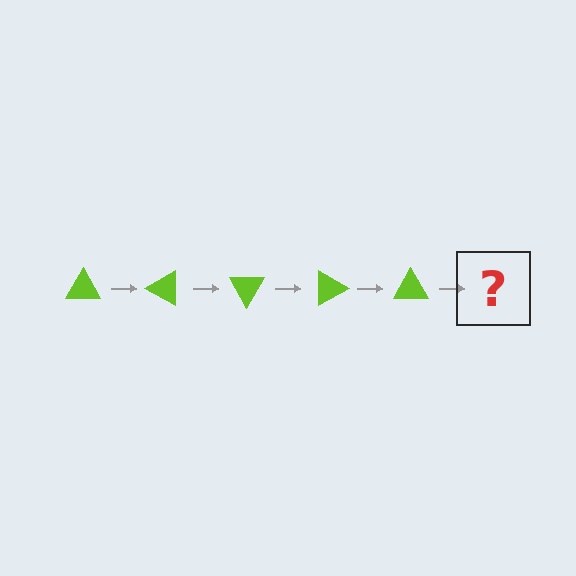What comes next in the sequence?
The next element should be a lime triangle rotated 150 degrees.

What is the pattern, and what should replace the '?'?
The pattern is that the triangle rotates 30 degrees each step. The '?' should be a lime triangle rotated 150 degrees.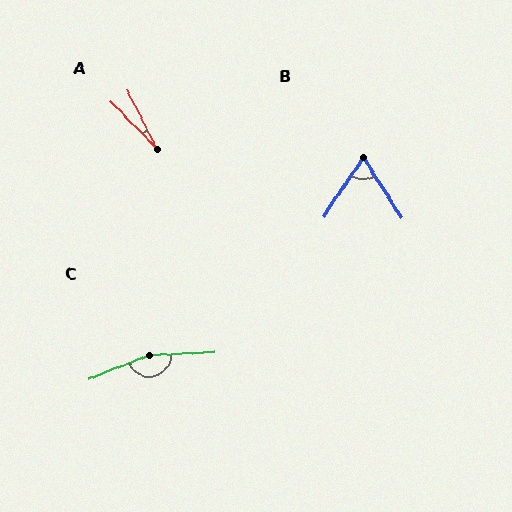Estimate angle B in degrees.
Approximately 67 degrees.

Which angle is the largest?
C, at approximately 161 degrees.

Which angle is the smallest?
A, at approximately 18 degrees.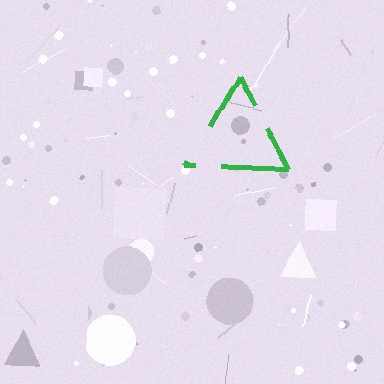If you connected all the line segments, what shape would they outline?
They would outline a triangle.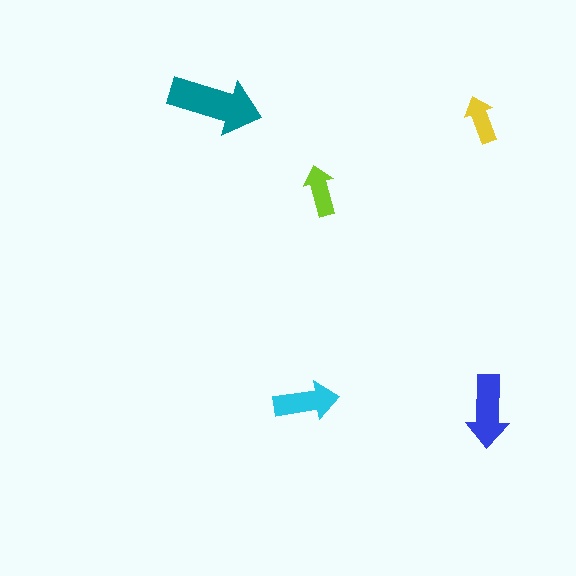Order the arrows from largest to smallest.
the teal one, the blue one, the cyan one, the lime one, the yellow one.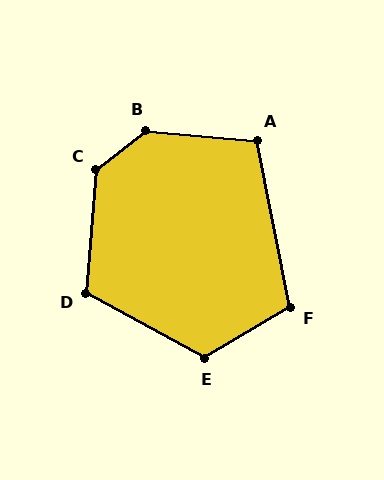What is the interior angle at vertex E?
Approximately 120 degrees (obtuse).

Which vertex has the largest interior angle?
B, at approximately 136 degrees.